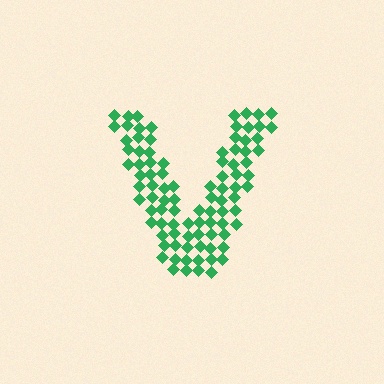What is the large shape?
The large shape is the letter V.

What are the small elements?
The small elements are diamonds.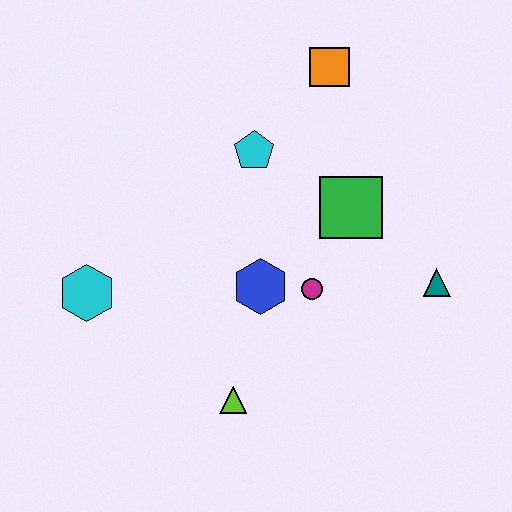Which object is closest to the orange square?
The cyan pentagon is closest to the orange square.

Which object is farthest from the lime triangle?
The orange square is farthest from the lime triangle.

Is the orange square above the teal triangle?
Yes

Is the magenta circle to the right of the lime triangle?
Yes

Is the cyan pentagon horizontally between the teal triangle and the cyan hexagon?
Yes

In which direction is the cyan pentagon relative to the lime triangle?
The cyan pentagon is above the lime triangle.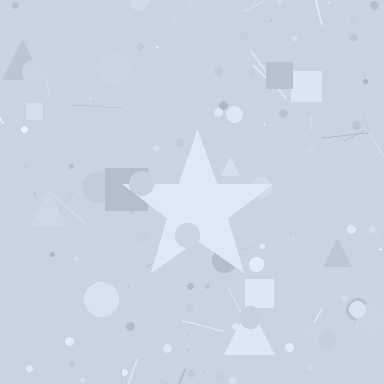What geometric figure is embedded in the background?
A star is embedded in the background.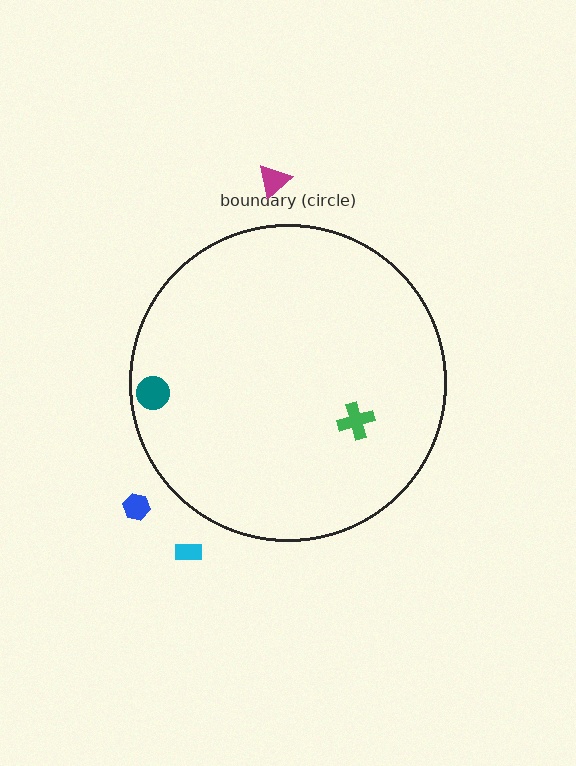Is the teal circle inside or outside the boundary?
Inside.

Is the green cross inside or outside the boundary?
Inside.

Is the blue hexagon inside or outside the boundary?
Outside.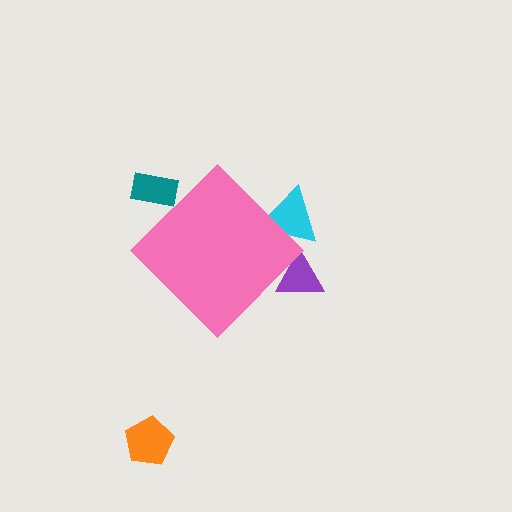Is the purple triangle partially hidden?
Yes, the purple triangle is partially hidden behind the pink diamond.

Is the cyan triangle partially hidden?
Yes, the cyan triangle is partially hidden behind the pink diamond.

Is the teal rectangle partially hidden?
Yes, the teal rectangle is partially hidden behind the pink diamond.